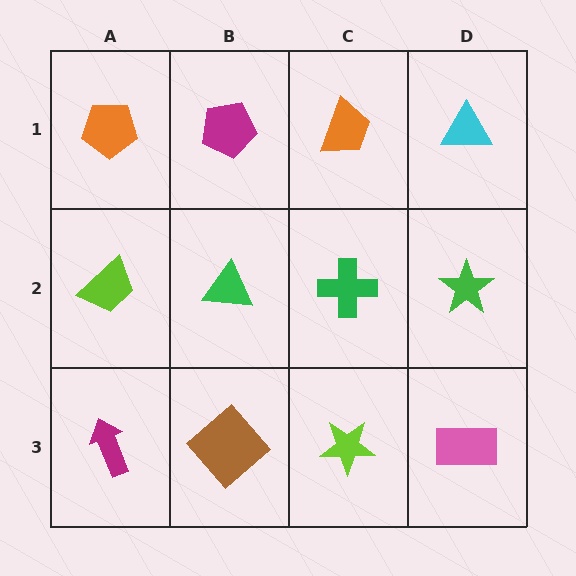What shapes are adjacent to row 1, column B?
A green triangle (row 2, column B), an orange pentagon (row 1, column A), an orange trapezoid (row 1, column C).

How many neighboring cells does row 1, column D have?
2.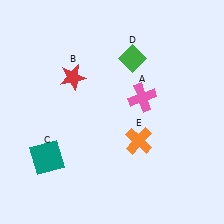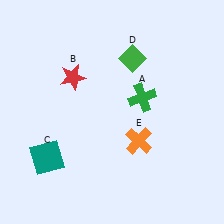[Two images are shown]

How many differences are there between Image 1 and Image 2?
There is 1 difference between the two images.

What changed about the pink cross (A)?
In Image 1, A is pink. In Image 2, it changed to green.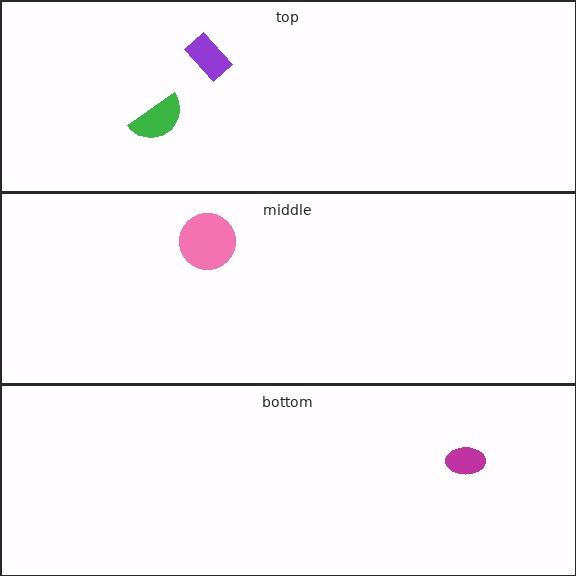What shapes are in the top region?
The green semicircle, the purple rectangle.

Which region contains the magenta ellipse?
The bottom region.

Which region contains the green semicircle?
The top region.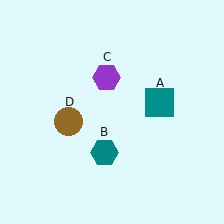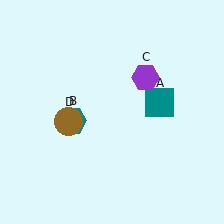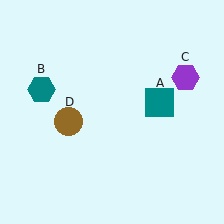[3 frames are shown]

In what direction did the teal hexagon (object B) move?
The teal hexagon (object B) moved up and to the left.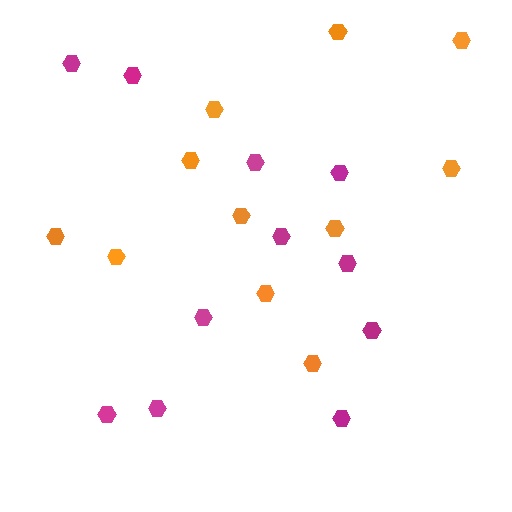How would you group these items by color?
There are 2 groups: one group of magenta hexagons (11) and one group of orange hexagons (11).